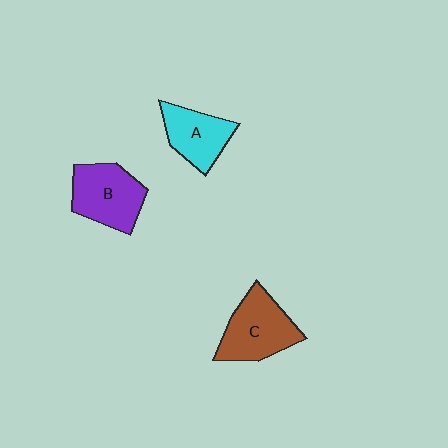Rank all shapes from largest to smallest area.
From largest to smallest: C (brown), B (purple), A (cyan).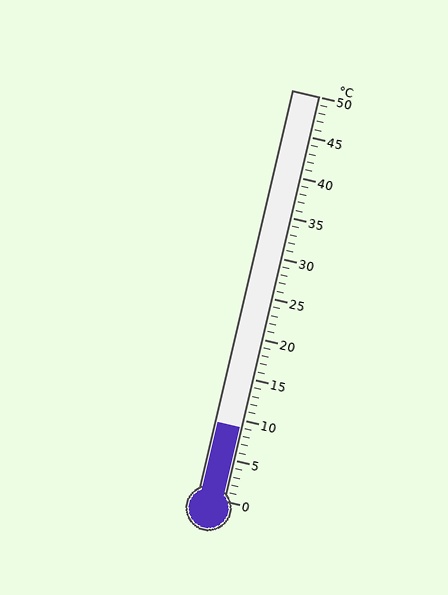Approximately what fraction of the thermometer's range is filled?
The thermometer is filled to approximately 20% of its range.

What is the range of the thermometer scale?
The thermometer scale ranges from 0°C to 50°C.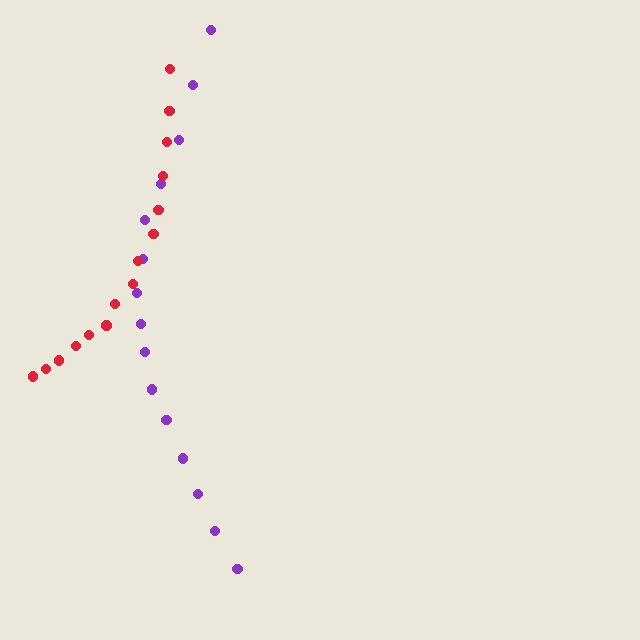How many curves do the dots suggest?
There are 2 distinct paths.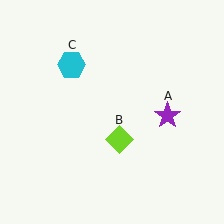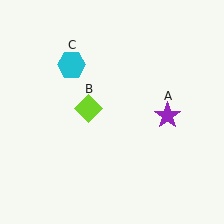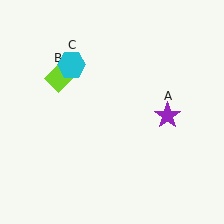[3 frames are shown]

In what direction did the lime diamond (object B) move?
The lime diamond (object B) moved up and to the left.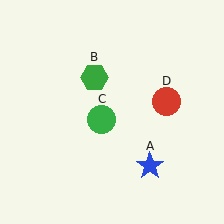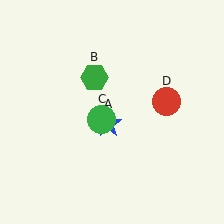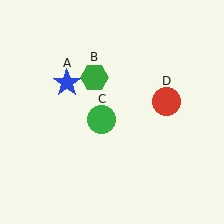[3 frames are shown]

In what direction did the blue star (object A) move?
The blue star (object A) moved up and to the left.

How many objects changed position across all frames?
1 object changed position: blue star (object A).